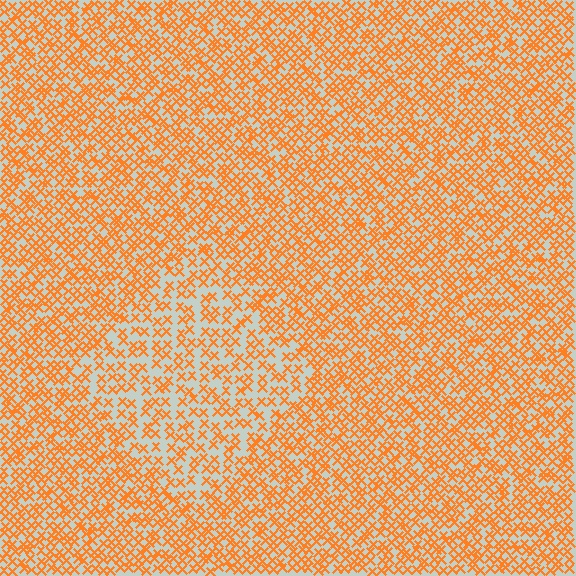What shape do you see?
I see a diamond.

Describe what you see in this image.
The image contains small orange elements arranged at two different densities. A diamond-shaped region is visible where the elements are less densely packed than the surrounding area.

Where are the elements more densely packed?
The elements are more densely packed outside the diamond boundary.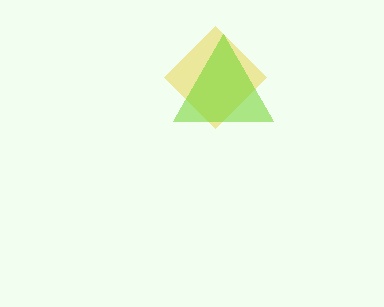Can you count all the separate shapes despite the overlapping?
Yes, there are 2 separate shapes.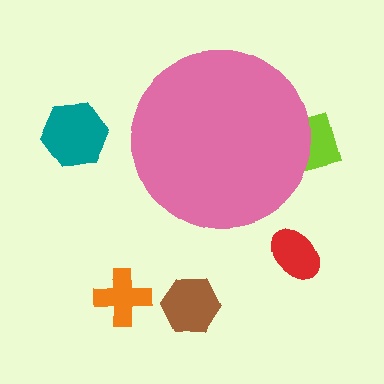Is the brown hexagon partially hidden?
No, the brown hexagon is fully visible.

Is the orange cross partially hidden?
No, the orange cross is fully visible.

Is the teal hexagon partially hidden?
No, the teal hexagon is fully visible.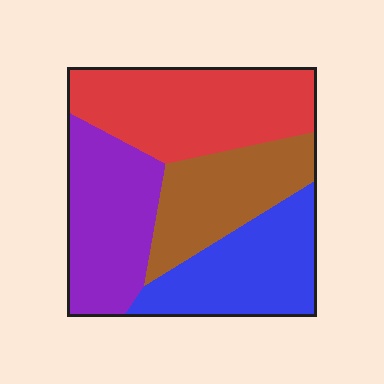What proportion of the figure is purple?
Purple covers roughly 25% of the figure.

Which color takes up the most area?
Red, at roughly 30%.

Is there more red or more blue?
Red.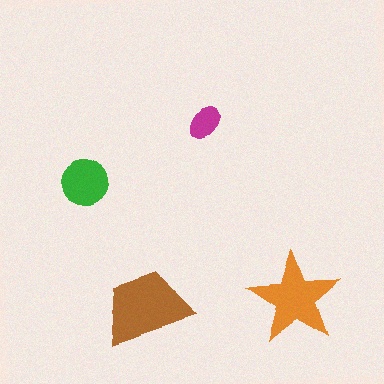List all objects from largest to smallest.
The brown trapezoid, the orange star, the green circle, the magenta ellipse.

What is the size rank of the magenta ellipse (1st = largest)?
4th.